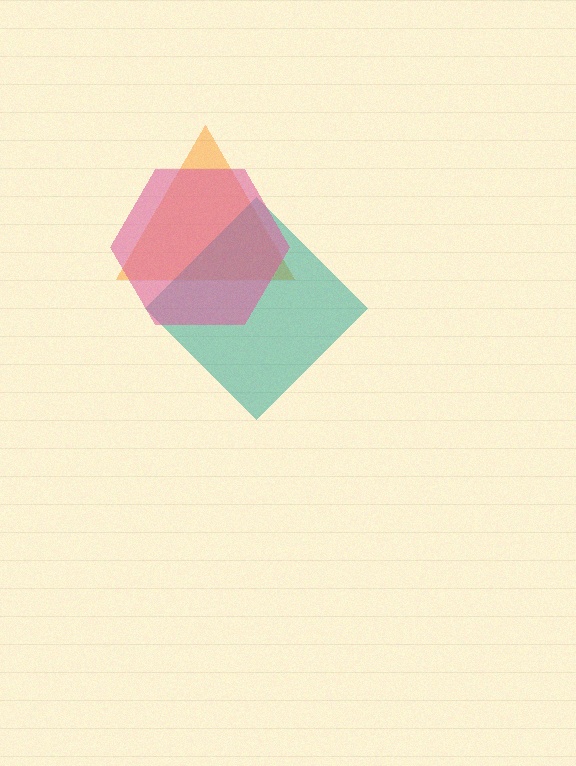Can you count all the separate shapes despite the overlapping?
Yes, there are 3 separate shapes.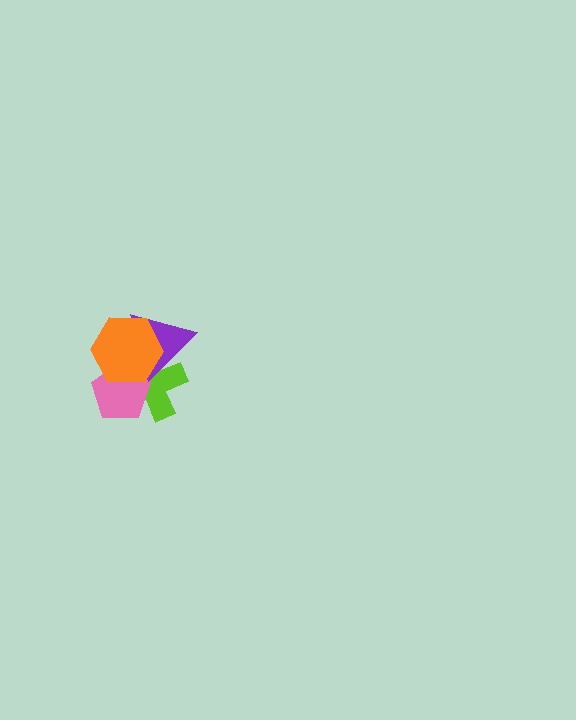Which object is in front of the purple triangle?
The orange hexagon is in front of the purple triangle.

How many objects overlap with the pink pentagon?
3 objects overlap with the pink pentagon.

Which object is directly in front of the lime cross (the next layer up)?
The pink pentagon is directly in front of the lime cross.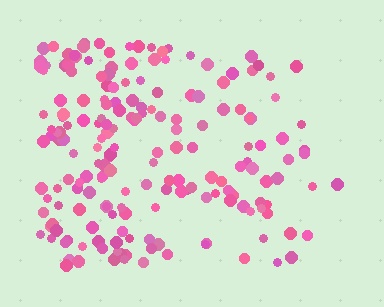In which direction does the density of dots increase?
From right to left, with the left side densest.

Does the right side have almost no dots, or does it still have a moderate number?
Still a moderate number, just noticeably fewer than the left.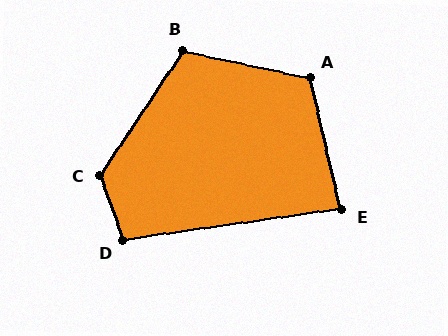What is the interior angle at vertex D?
Approximately 102 degrees (obtuse).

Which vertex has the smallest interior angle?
E, at approximately 85 degrees.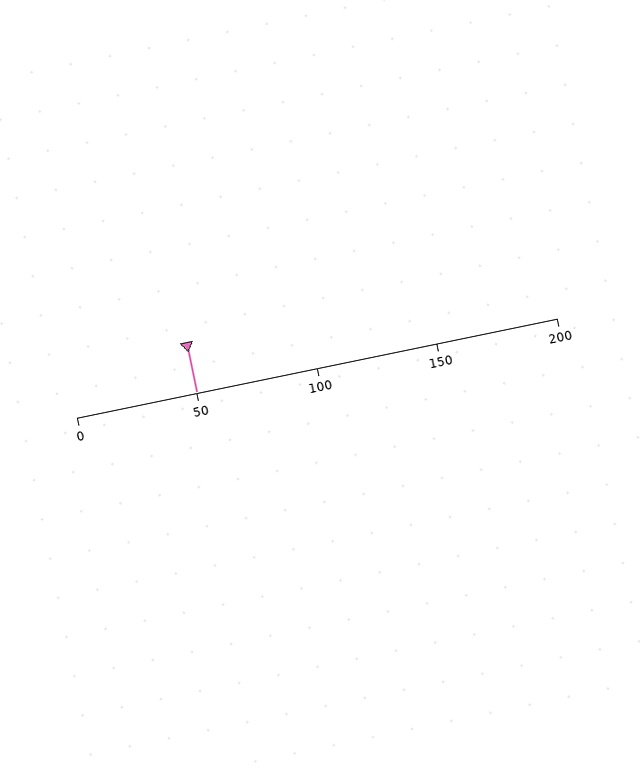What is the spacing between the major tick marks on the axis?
The major ticks are spaced 50 apart.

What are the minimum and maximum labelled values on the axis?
The axis runs from 0 to 200.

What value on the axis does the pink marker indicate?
The marker indicates approximately 50.